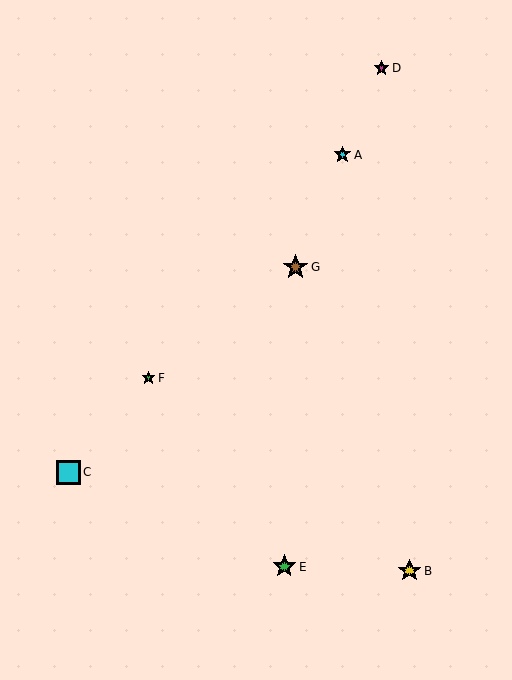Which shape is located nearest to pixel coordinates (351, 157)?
The cyan star (labeled A) at (342, 155) is nearest to that location.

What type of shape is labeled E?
Shape E is a green star.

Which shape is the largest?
The brown star (labeled G) is the largest.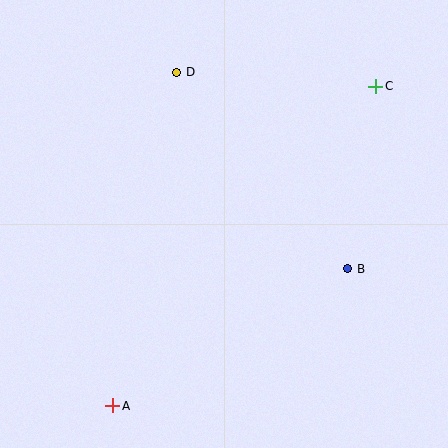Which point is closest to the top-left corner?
Point D is closest to the top-left corner.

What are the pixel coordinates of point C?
Point C is at (376, 86).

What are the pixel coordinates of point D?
Point D is at (177, 73).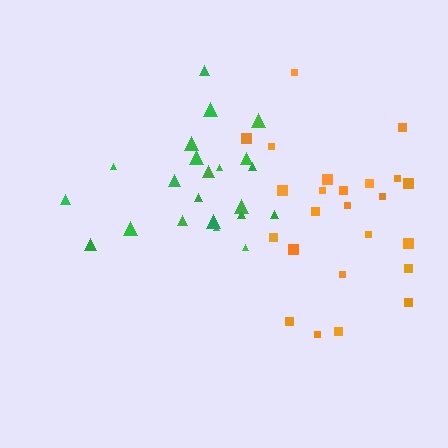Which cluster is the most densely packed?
Green.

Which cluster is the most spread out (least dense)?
Orange.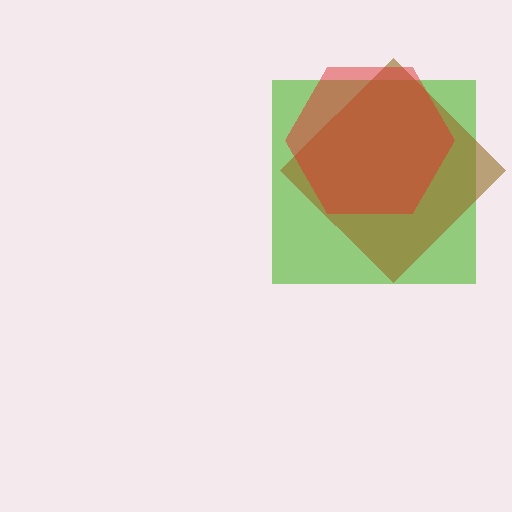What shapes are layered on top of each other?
The layered shapes are: a lime square, a brown diamond, a red hexagon.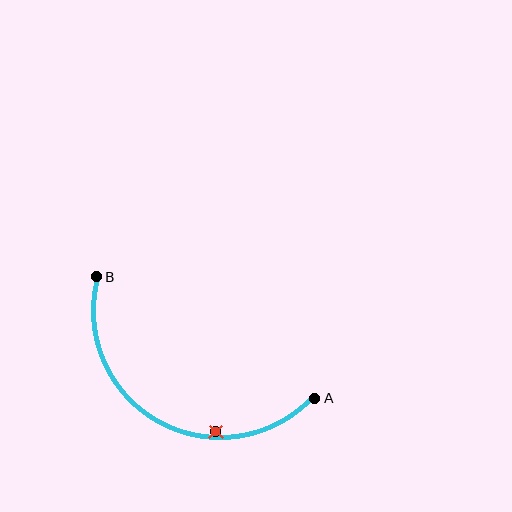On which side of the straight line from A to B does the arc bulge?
The arc bulges below the straight line connecting A and B.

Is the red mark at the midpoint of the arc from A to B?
No — the red mark does not lie on the arc at all. It sits slightly inside the curve.